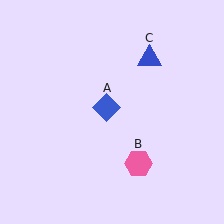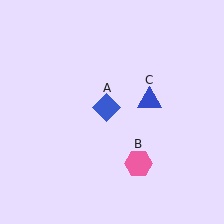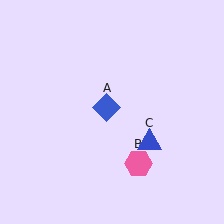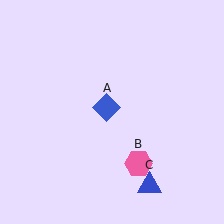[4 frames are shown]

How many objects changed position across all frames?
1 object changed position: blue triangle (object C).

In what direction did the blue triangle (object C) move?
The blue triangle (object C) moved down.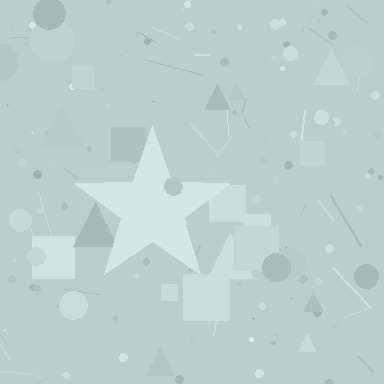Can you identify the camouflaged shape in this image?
The camouflaged shape is a star.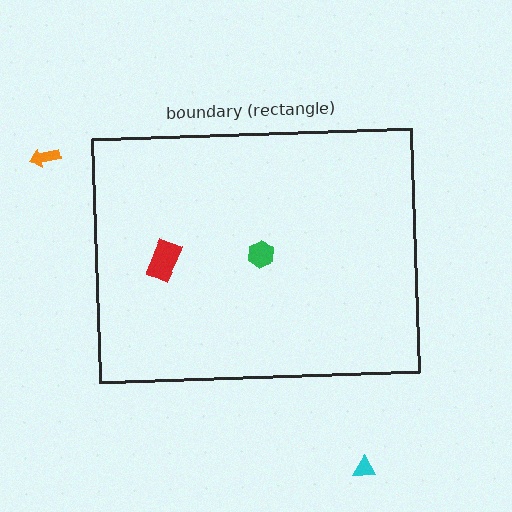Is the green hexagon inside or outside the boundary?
Inside.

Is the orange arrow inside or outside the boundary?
Outside.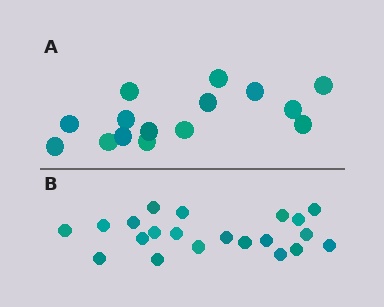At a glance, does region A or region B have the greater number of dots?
Region B (the bottom region) has more dots.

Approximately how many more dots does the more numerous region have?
Region B has about 6 more dots than region A.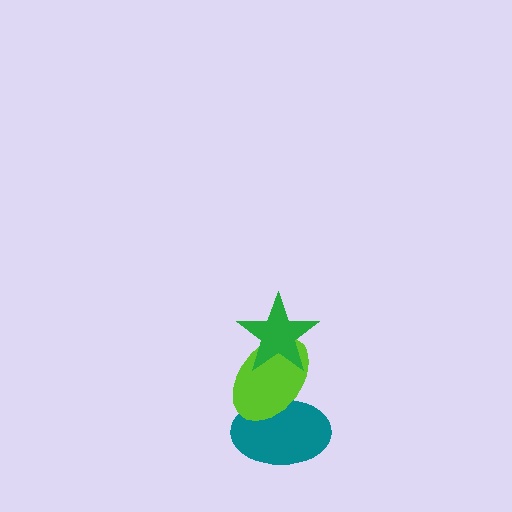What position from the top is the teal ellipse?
The teal ellipse is 3rd from the top.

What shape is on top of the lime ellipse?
The green star is on top of the lime ellipse.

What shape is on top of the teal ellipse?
The lime ellipse is on top of the teal ellipse.